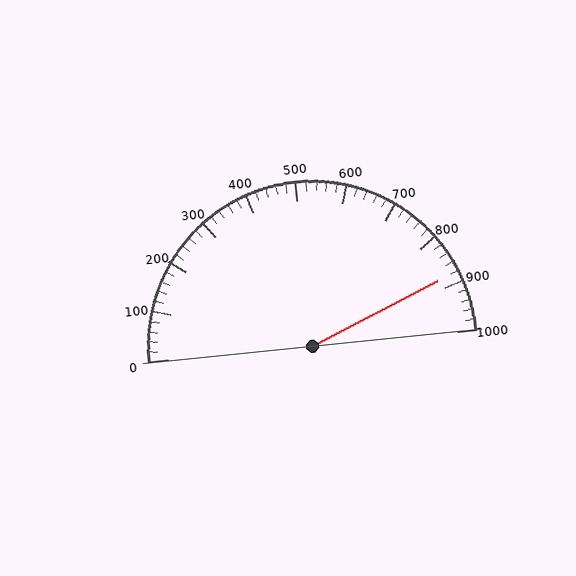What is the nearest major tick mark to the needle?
The nearest major tick mark is 900.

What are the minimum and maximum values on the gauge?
The gauge ranges from 0 to 1000.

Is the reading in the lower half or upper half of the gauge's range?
The reading is in the upper half of the range (0 to 1000).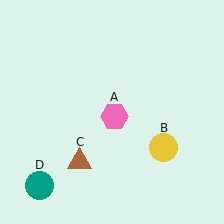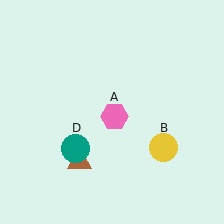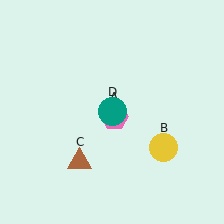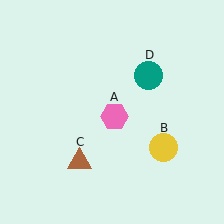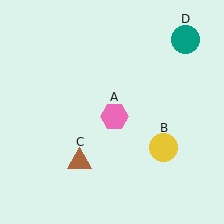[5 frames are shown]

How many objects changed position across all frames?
1 object changed position: teal circle (object D).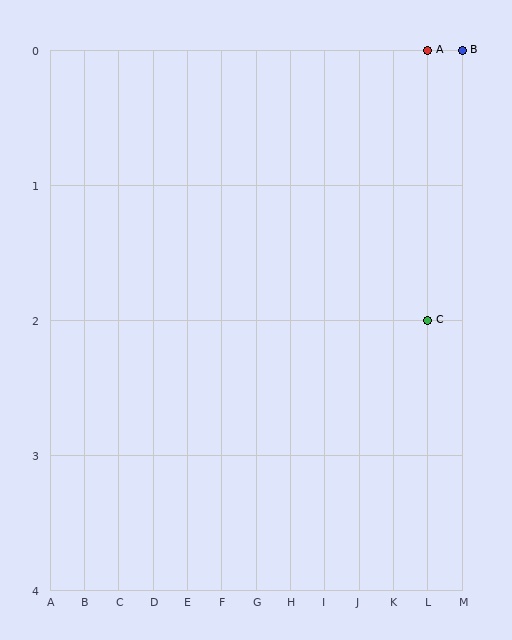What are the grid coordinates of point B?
Point B is at grid coordinates (M, 0).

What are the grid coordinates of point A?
Point A is at grid coordinates (L, 0).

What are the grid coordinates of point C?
Point C is at grid coordinates (L, 2).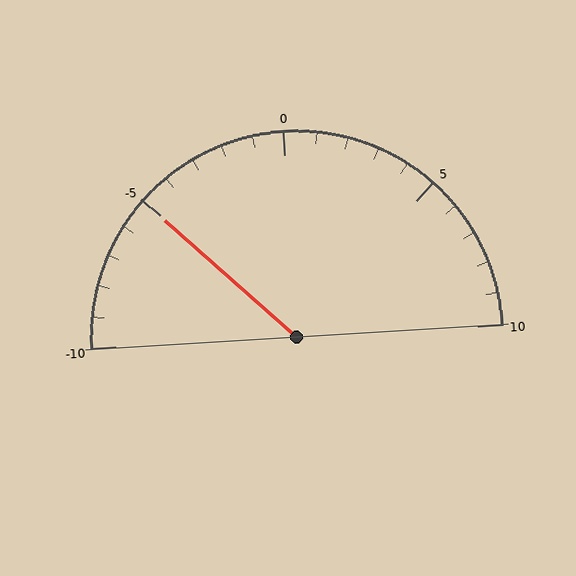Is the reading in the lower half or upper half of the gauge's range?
The reading is in the lower half of the range (-10 to 10).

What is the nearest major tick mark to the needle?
The nearest major tick mark is -5.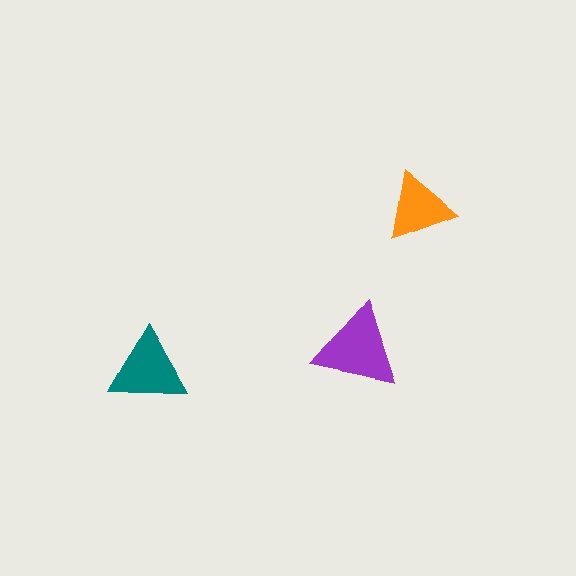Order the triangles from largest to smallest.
the purple one, the teal one, the orange one.